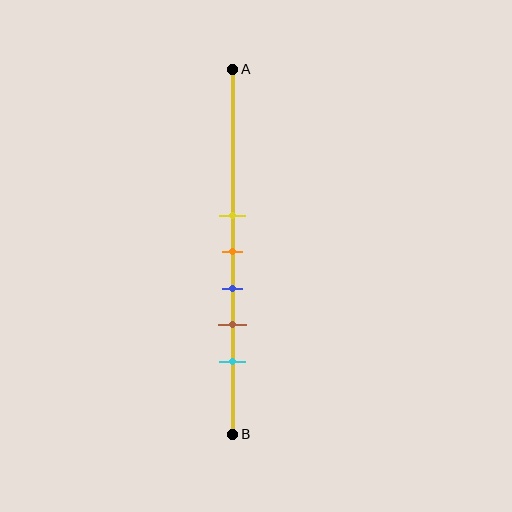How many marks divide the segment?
There are 5 marks dividing the segment.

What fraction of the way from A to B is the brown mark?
The brown mark is approximately 70% (0.7) of the way from A to B.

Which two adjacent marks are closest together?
The yellow and orange marks are the closest adjacent pair.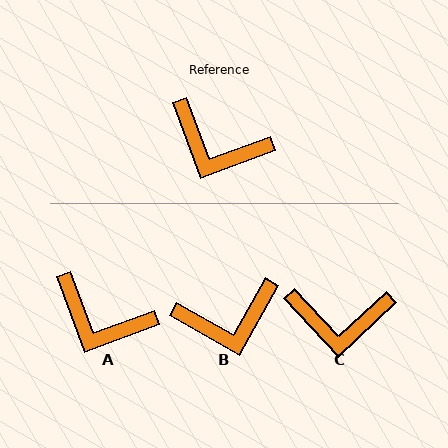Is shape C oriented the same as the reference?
No, it is off by about 23 degrees.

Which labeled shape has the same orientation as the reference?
A.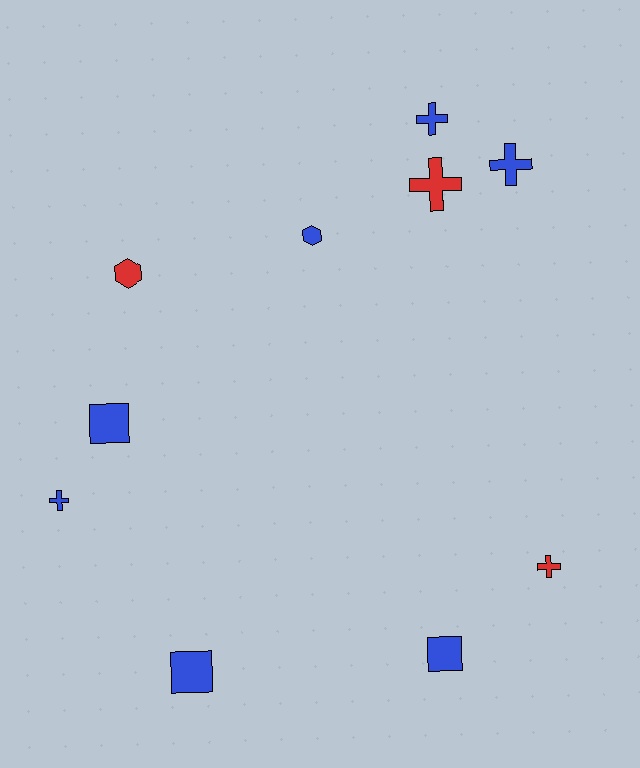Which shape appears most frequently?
Cross, with 5 objects.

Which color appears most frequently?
Blue, with 7 objects.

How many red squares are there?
There are no red squares.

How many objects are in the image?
There are 10 objects.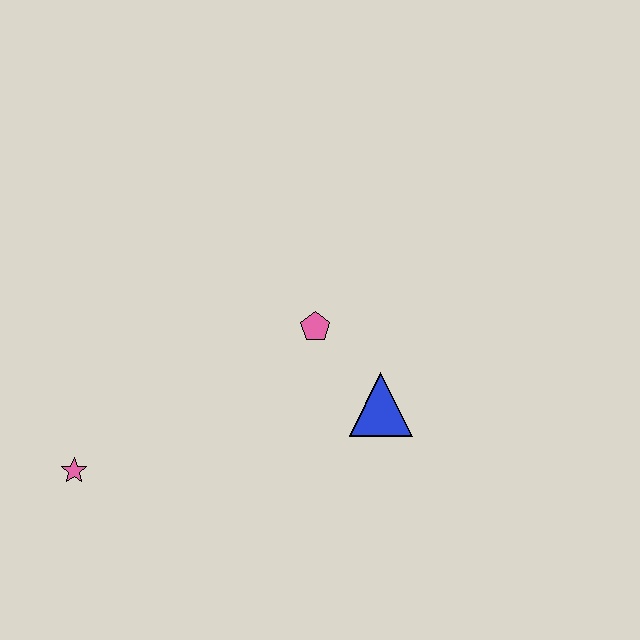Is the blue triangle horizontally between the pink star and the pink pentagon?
No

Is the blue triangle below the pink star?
No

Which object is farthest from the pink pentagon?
The pink star is farthest from the pink pentagon.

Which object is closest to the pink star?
The pink pentagon is closest to the pink star.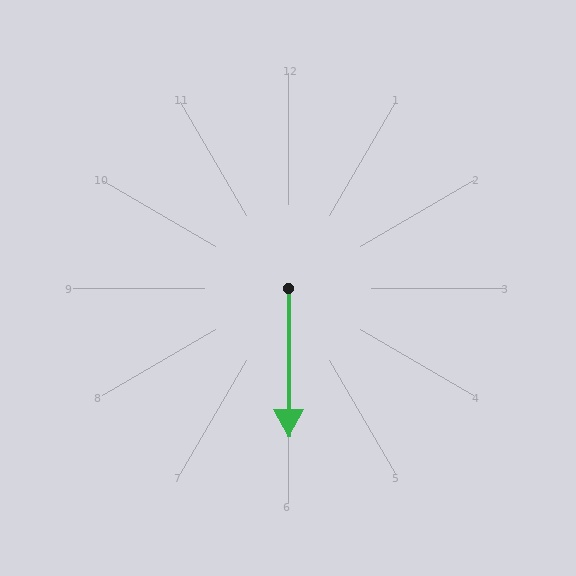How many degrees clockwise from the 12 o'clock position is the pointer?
Approximately 180 degrees.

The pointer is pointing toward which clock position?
Roughly 6 o'clock.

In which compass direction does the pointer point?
South.